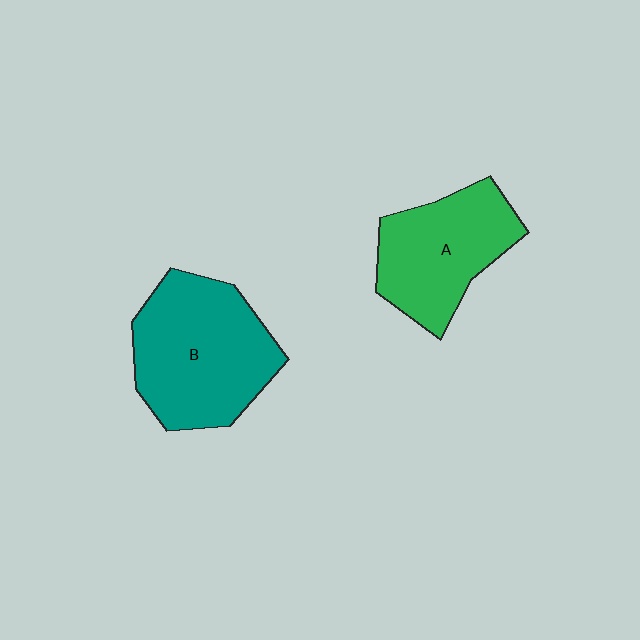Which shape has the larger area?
Shape B (teal).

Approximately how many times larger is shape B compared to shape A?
Approximately 1.3 times.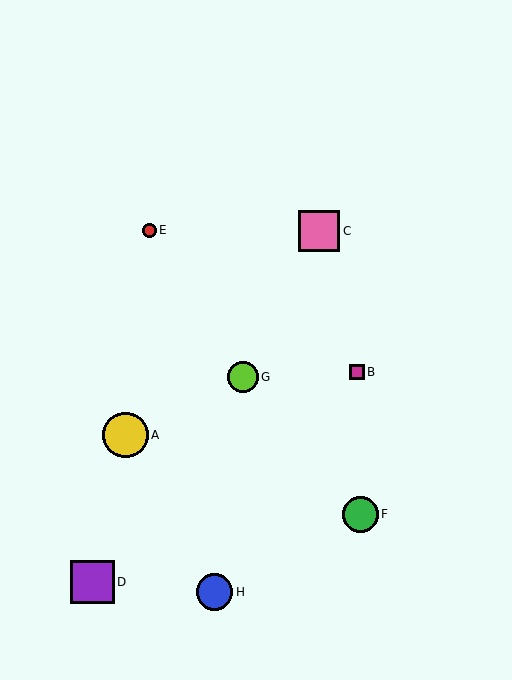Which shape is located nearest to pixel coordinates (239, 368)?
The lime circle (labeled G) at (243, 377) is nearest to that location.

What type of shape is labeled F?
Shape F is a green circle.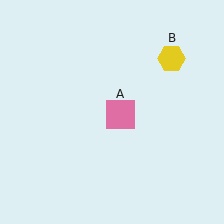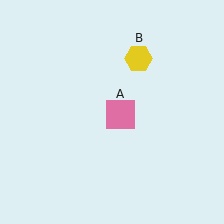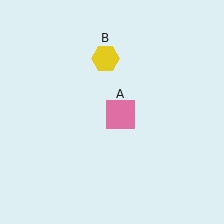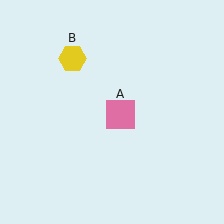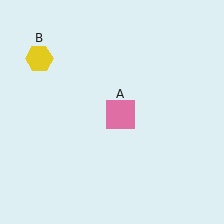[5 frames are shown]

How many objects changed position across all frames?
1 object changed position: yellow hexagon (object B).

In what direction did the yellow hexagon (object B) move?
The yellow hexagon (object B) moved left.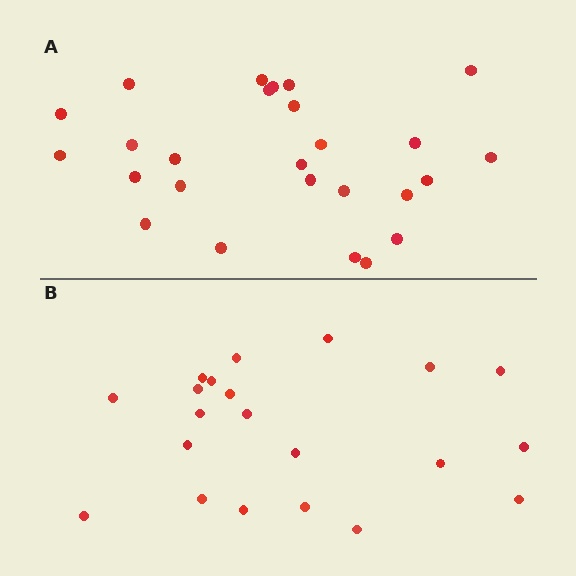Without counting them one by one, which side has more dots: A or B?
Region A (the top region) has more dots.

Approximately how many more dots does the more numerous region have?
Region A has about 5 more dots than region B.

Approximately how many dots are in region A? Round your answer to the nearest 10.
About 30 dots. (The exact count is 26, which rounds to 30.)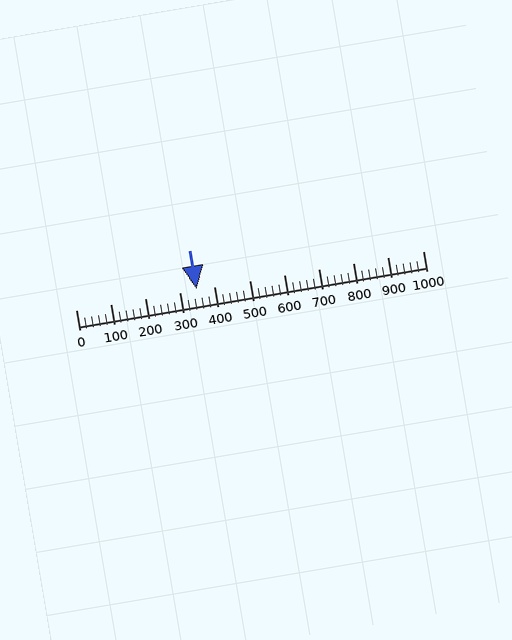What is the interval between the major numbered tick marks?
The major tick marks are spaced 100 units apart.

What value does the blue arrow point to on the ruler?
The blue arrow points to approximately 349.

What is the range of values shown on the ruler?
The ruler shows values from 0 to 1000.